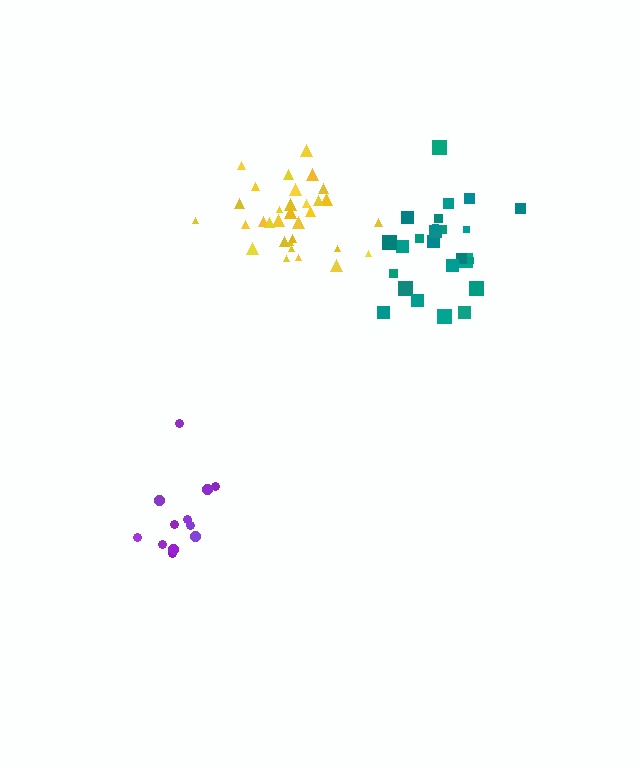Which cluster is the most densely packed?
Yellow.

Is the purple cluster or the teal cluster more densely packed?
Teal.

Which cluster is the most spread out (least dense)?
Purple.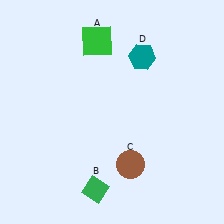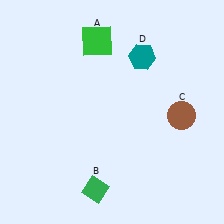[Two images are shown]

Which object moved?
The brown circle (C) moved right.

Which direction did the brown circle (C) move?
The brown circle (C) moved right.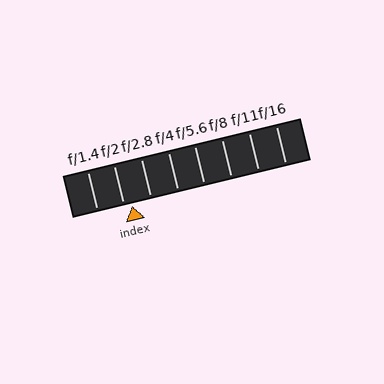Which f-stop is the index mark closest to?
The index mark is closest to f/2.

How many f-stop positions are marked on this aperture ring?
There are 8 f-stop positions marked.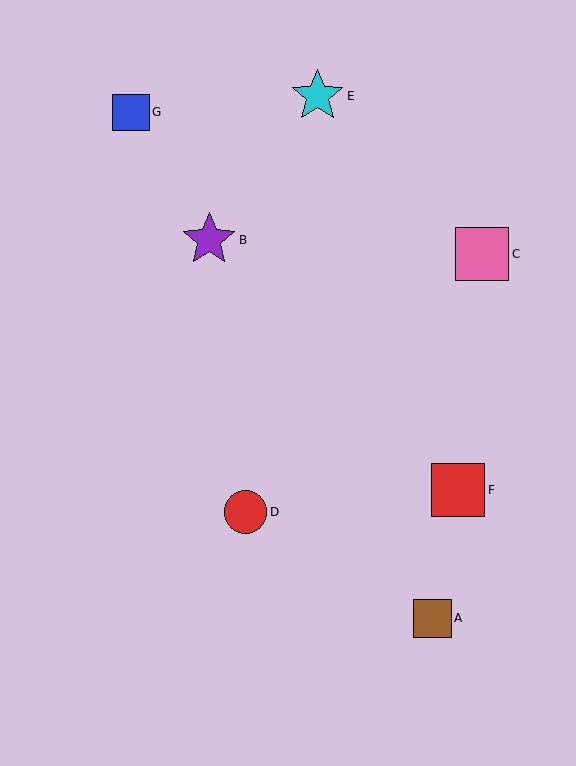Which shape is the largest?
The purple star (labeled B) is the largest.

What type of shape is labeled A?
Shape A is a brown square.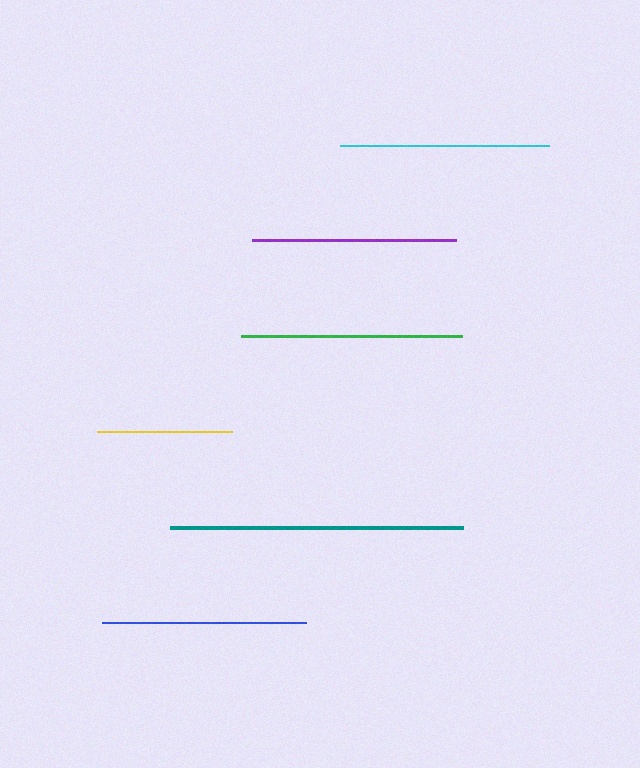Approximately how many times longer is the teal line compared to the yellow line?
The teal line is approximately 2.2 times the length of the yellow line.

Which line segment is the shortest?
The yellow line is the shortest at approximately 135 pixels.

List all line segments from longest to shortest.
From longest to shortest: teal, green, cyan, blue, purple, yellow.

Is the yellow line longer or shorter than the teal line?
The teal line is longer than the yellow line.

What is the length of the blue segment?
The blue segment is approximately 204 pixels long.